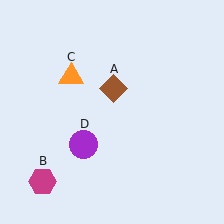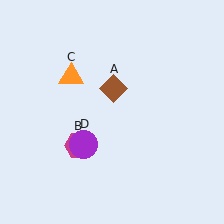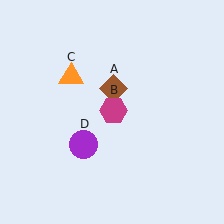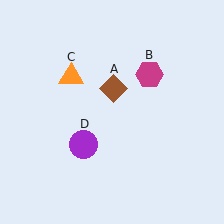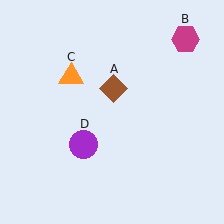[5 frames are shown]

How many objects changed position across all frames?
1 object changed position: magenta hexagon (object B).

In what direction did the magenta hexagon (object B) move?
The magenta hexagon (object B) moved up and to the right.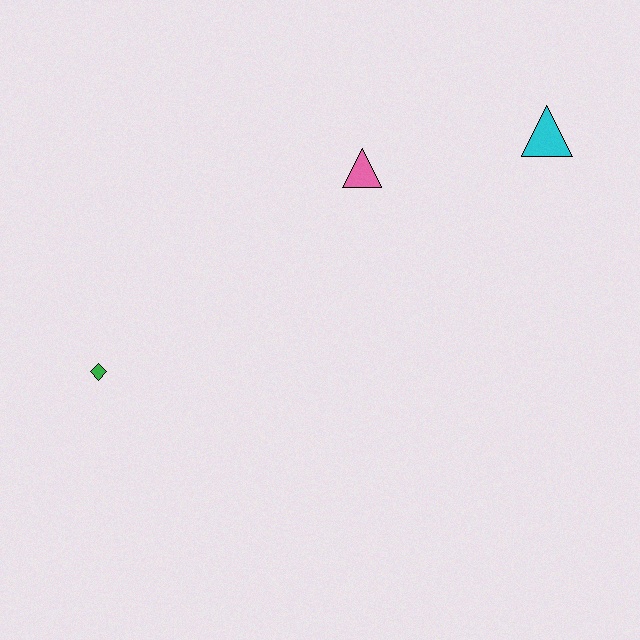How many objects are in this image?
There are 3 objects.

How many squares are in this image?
There are no squares.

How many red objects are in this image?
There are no red objects.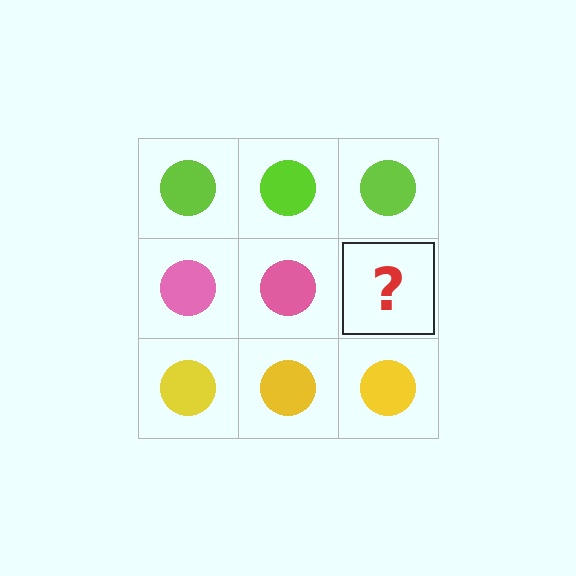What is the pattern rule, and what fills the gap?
The rule is that each row has a consistent color. The gap should be filled with a pink circle.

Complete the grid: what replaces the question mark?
The question mark should be replaced with a pink circle.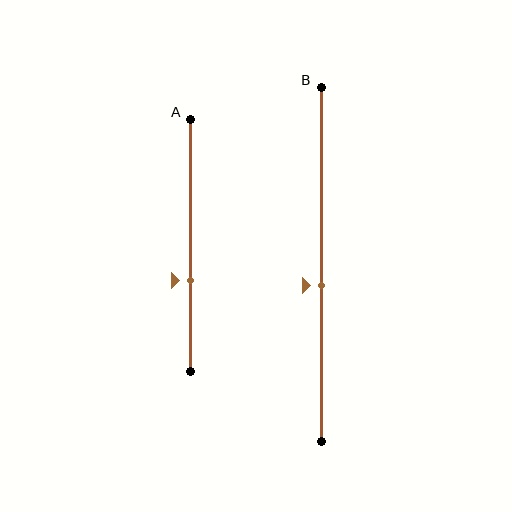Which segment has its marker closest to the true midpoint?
Segment B has its marker closest to the true midpoint.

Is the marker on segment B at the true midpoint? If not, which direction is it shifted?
No, the marker on segment B is shifted downward by about 6% of the segment length.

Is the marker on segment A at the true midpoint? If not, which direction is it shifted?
No, the marker on segment A is shifted downward by about 14% of the segment length.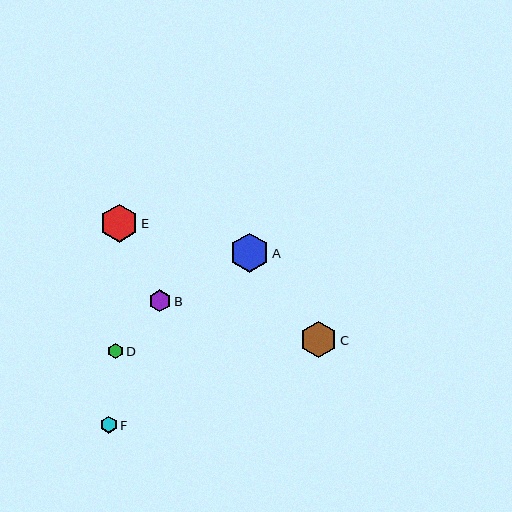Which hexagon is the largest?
Hexagon A is the largest with a size of approximately 39 pixels.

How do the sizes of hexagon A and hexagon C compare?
Hexagon A and hexagon C are approximately the same size.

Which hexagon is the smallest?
Hexagon D is the smallest with a size of approximately 15 pixels.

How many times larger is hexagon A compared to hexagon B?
Hexagon A is approximately 1.8 times the size of hexagon B.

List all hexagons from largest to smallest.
From largest to smallest: A, E, C, B, F, D.